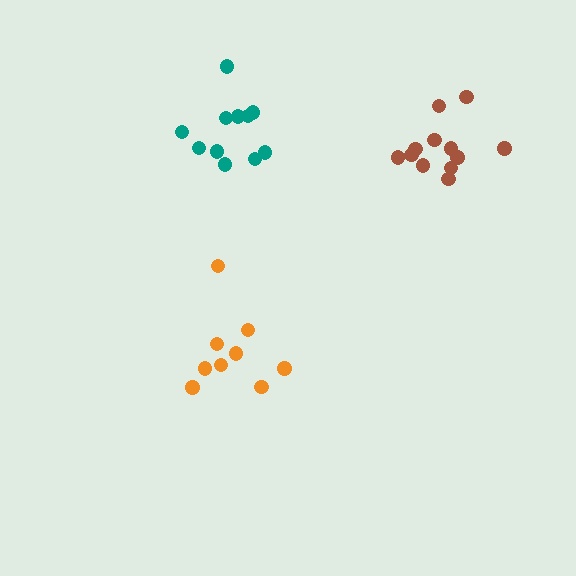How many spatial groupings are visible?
There are 3 spatial groupings.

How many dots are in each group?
Group 1: 11 dots, Group 2: 9 dots, Group 3: 12 dots (32 total).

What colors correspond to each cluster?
The clusters are colored: teal, orange, brown.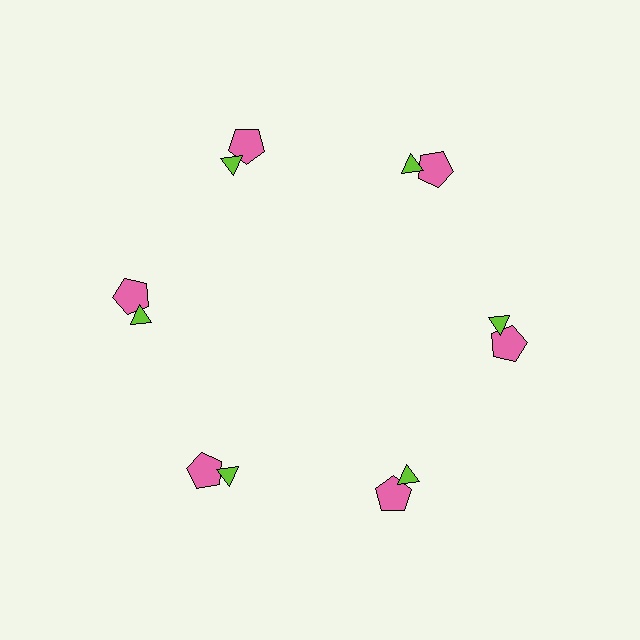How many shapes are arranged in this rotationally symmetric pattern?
There are 12 shapes, arranged in 6 groups of 2.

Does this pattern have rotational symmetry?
Yes, this pattern has 6-fold rotational symmetry. It looks the same after rotating 60 degrees around the center.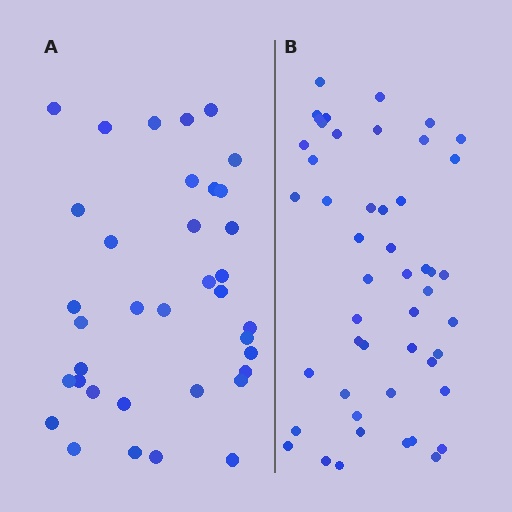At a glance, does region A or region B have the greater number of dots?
Region B (the right region) has more dots.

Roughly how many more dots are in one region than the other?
Region B has approximately 15 more dots than region A.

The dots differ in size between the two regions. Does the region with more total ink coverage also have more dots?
No. Region A has more total ink coverage because its dots are larger, but region B actually contains more individual dots. Total area can be misleading — the number of items is what matters here.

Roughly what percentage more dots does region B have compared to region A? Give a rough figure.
About 35% more.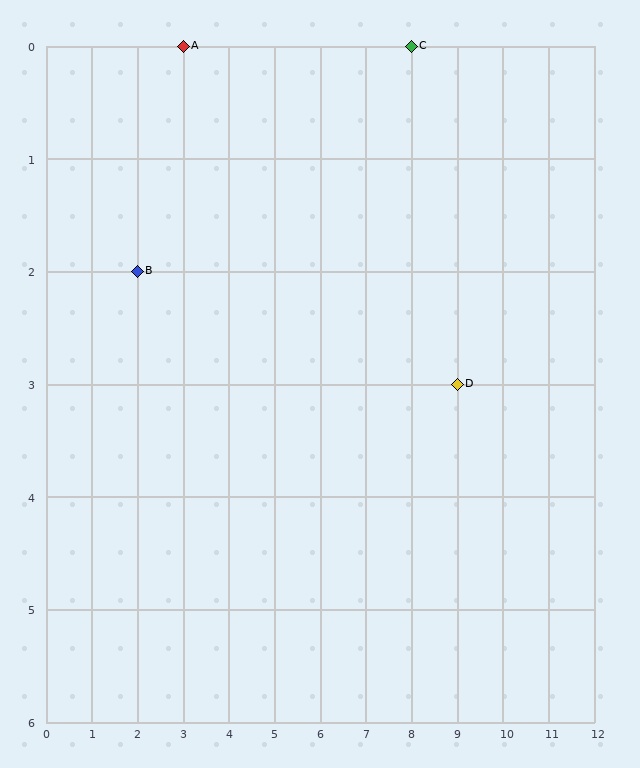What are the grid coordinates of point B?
Point B is at grid coordinates (2, 2).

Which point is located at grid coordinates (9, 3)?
Point D is at (9, 3).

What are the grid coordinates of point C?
Point C is at grid coordinates (8, 0).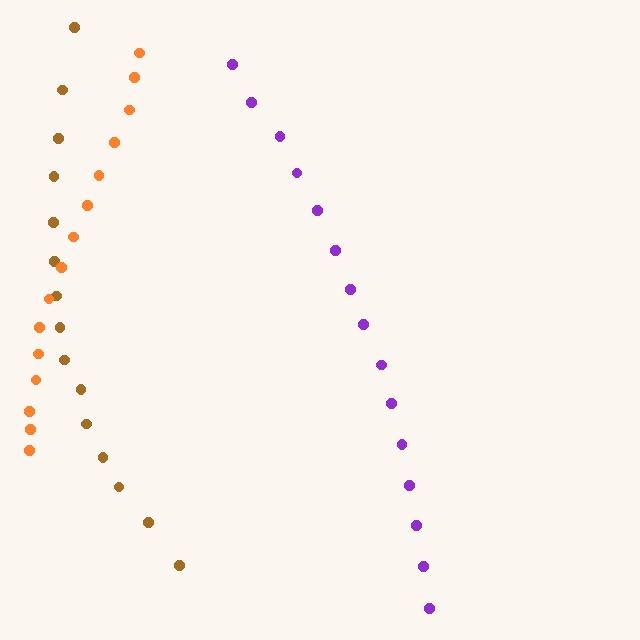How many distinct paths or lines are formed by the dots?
There are 3 distinct paths.